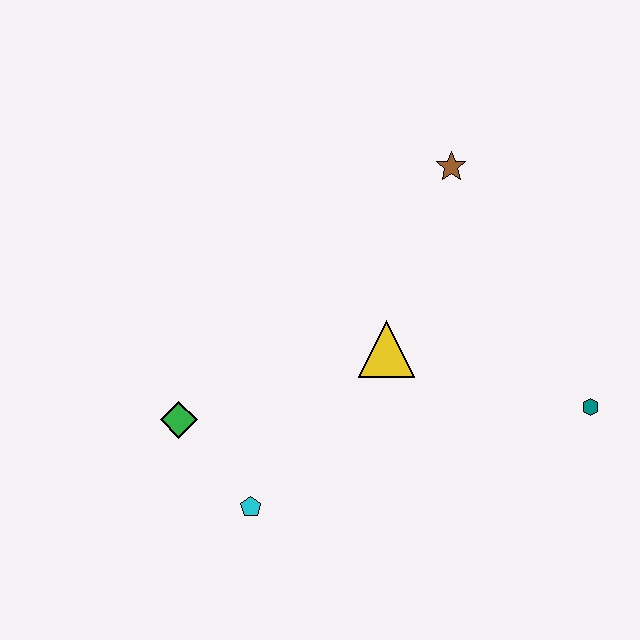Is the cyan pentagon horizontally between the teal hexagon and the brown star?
No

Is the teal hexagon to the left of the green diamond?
No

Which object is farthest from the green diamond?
The teal hexagon is farthest from the green diamond.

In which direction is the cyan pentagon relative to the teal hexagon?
The cyan pentagon is to the left of the teal hexagon.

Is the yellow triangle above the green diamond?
Yes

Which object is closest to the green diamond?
The cyan pentagon is closest to the green diamond.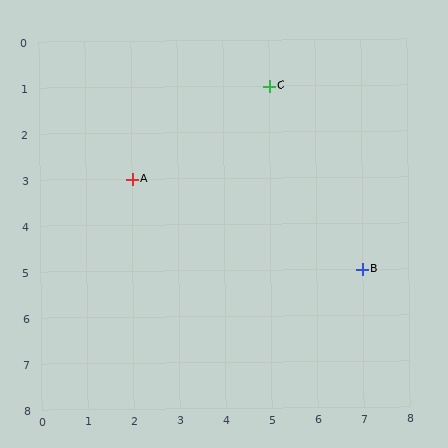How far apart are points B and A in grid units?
Points B and A are 5 columns and 2 rows apart (about 5.4 grid units diagonally).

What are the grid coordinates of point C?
Point C is at grid coordinates (5, 1).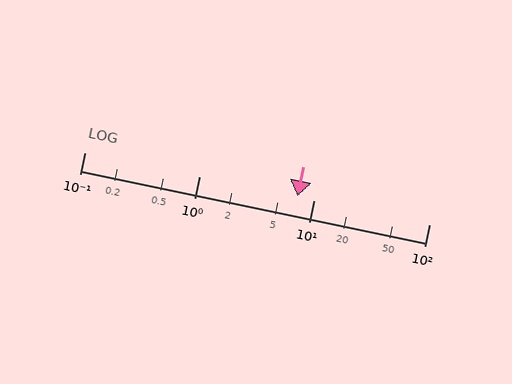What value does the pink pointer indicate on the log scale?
The pointer indicates approximately 7.2.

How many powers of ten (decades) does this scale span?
The scale spans 3 decades, from 0.1 to 100.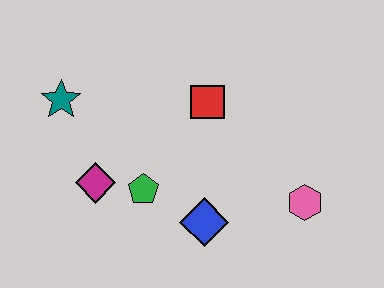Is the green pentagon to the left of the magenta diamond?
No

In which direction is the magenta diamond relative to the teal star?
The magenta diamond is below the teal star.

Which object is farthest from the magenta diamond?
The pink hexagon is farthest from the magenta diamond.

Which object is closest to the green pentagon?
The magenta diamond is closest to the green pentagon.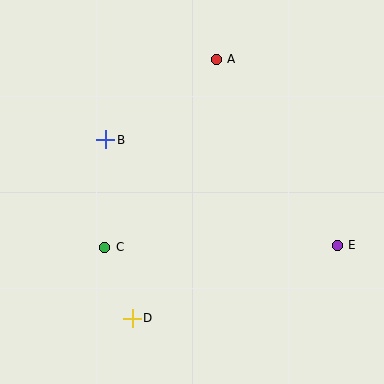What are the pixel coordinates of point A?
Point A is at (216, 59).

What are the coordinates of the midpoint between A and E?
The midpoint between A and E is at (277, 152).